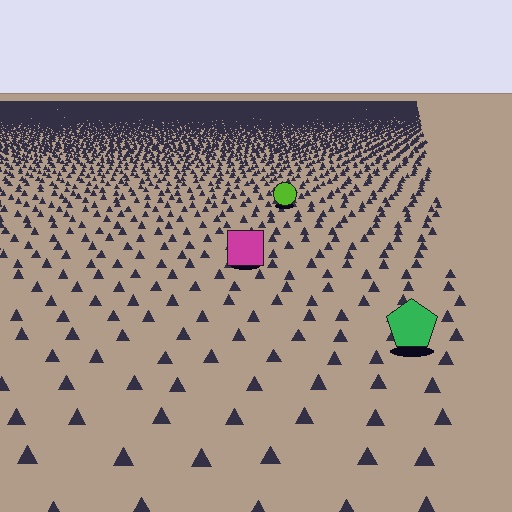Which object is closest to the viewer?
The green pentagon is closest. The texture marks near it are larger and more spread out.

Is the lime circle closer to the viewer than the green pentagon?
No. The green pentagon is closer — you can tell from the texture gradient: the ground texture is coarser near it.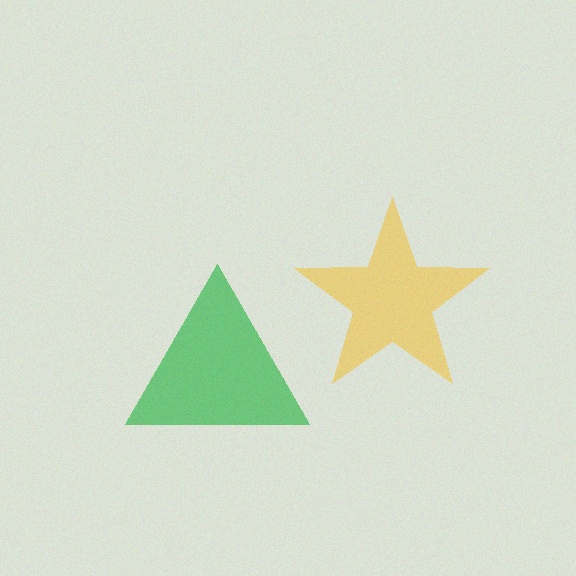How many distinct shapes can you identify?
There are 2 distinct shapes: a yellow star, a green triangle.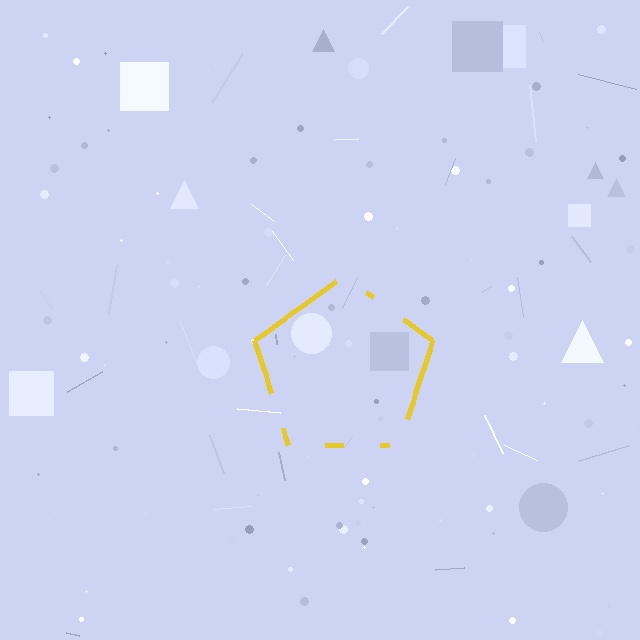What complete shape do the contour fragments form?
The contour fragments form a pentagon.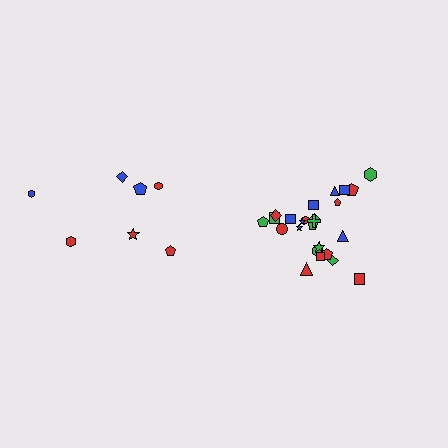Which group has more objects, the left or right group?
The right group.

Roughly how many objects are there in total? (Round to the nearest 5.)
Roughly 30 objects in total.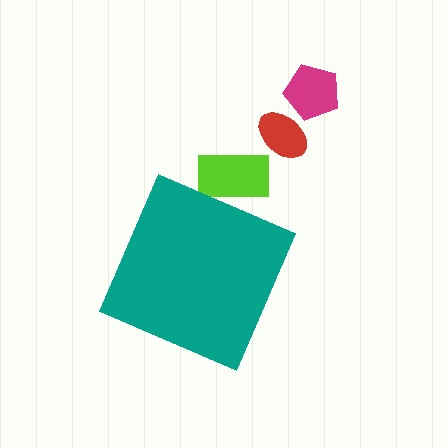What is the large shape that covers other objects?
A teal diamond.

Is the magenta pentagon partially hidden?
No, the magenta pentagon is fully visible.